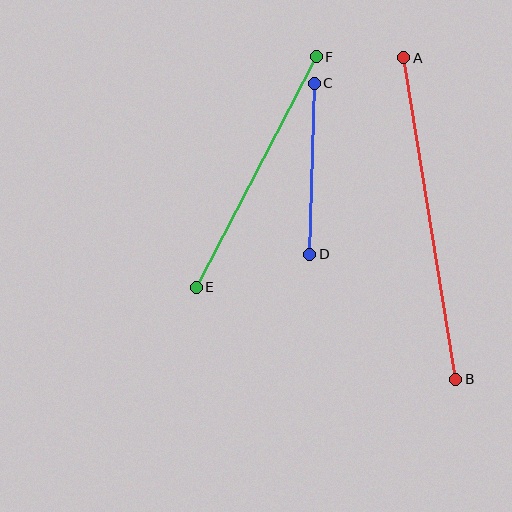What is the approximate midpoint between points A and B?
The midpoint is at approximately (430, 218) pixels.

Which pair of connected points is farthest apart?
Points A and B are farthest apart.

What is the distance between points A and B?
The distance is approximately 326 pixels.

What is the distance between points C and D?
The distance is approximately 171 pixels.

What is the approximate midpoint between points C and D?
The midpoint is at approximately (312, 169) pixels.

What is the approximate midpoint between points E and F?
The midpoint is at approximately (256, 172) pixels.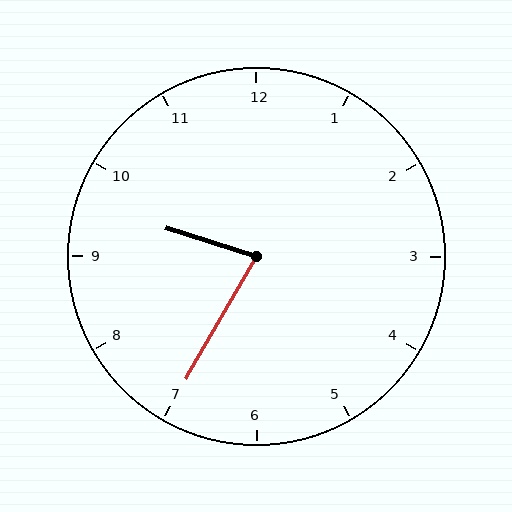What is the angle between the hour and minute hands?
Approximately 78 degrees.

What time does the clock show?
9:35.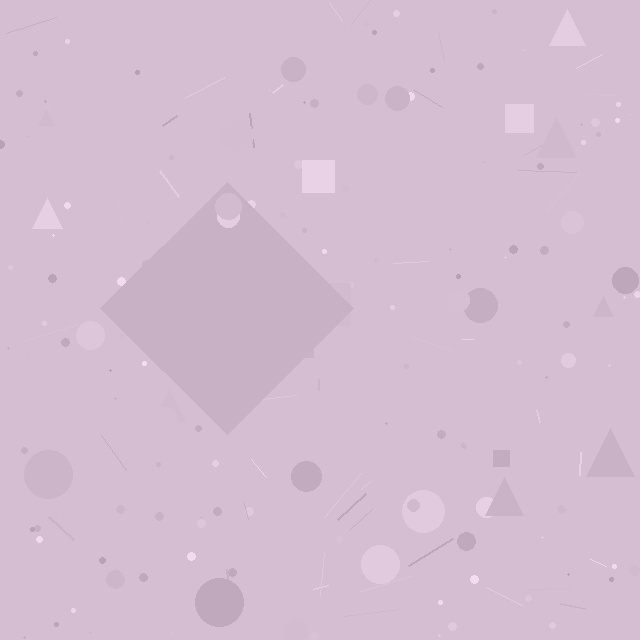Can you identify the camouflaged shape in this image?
The camouflaged shape is a diamond.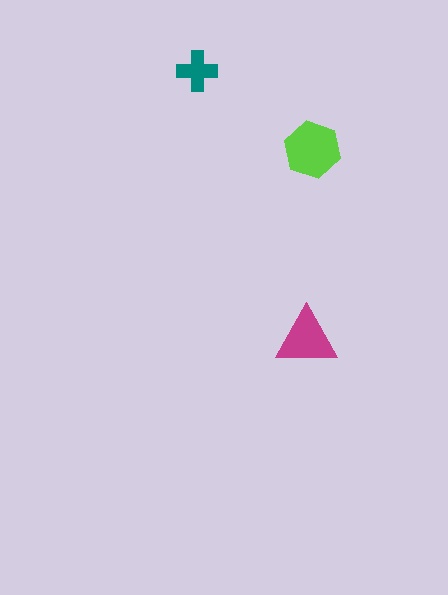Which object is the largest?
The lime hexagon.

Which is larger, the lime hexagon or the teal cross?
The lime hexagon.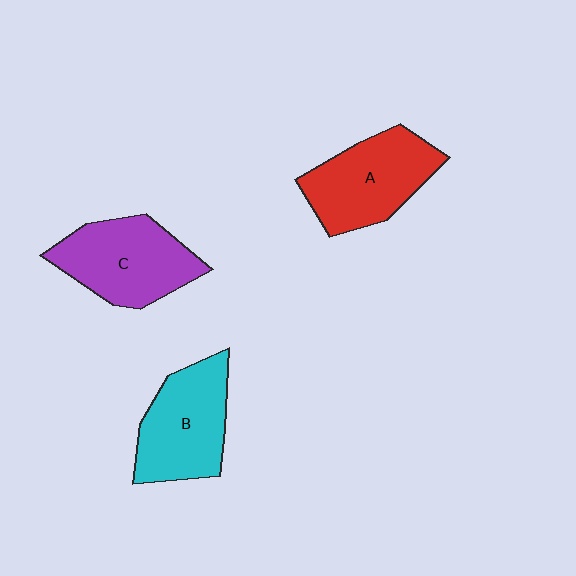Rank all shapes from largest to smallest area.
From largest to smallest: C (purple), A (red), B (cyan).